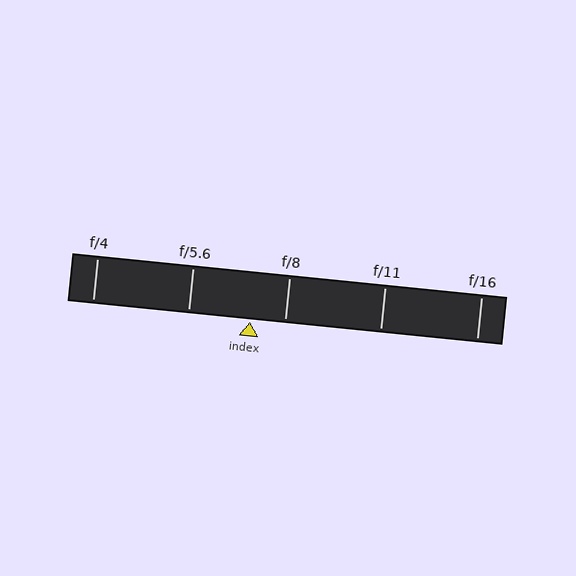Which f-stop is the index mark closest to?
The index mark is closest to f/8.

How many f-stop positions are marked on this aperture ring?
There are 5 f-stop positions marked.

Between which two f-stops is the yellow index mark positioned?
The index mark is between f/5.6 and f/8.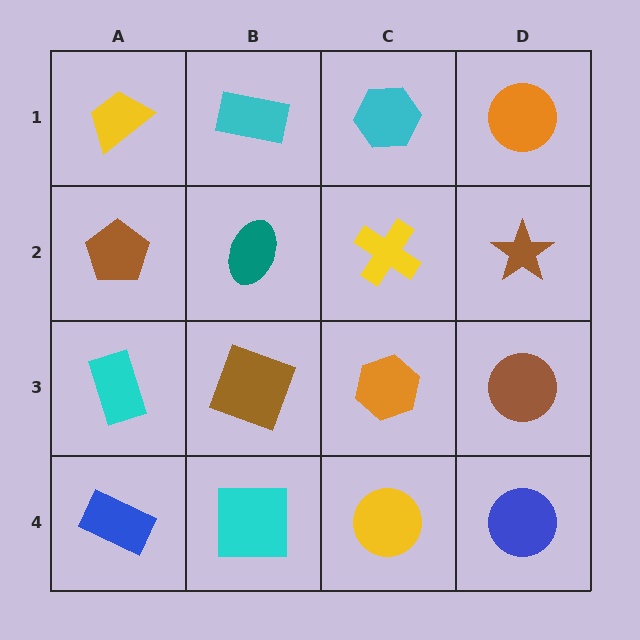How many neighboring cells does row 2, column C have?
4.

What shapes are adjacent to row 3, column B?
A teal ellipse (row 2, column B), a cyan square (row 4, column B), a cyan rectangle (row 3, column A), an orange hexagon (row 3, column C).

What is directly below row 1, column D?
A brown star.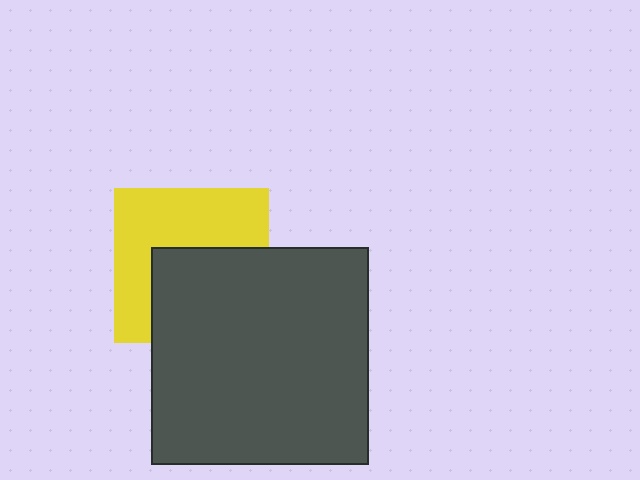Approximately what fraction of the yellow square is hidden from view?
Roughly 47% of the yellow square is hidden behind the dark gray square.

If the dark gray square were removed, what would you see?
You would see the complete yellow square.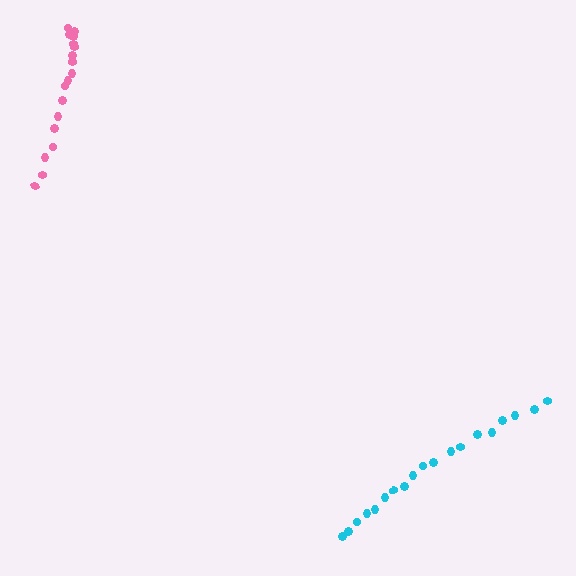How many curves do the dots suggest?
There are 2 distinct paths.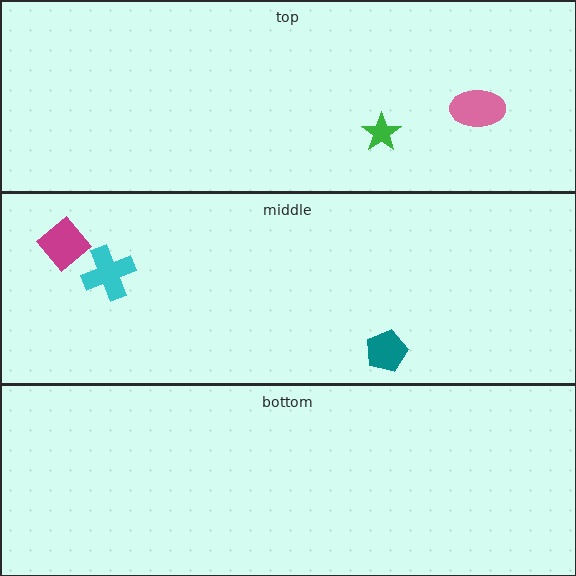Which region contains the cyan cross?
The middle region.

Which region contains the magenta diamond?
The middle region.